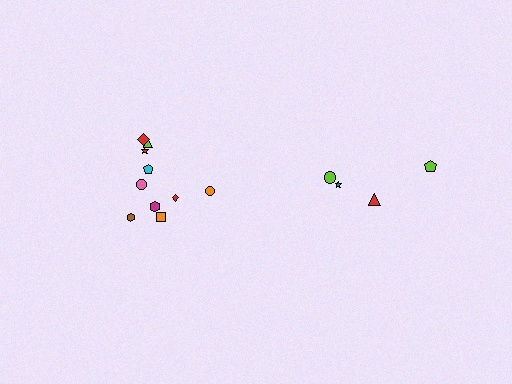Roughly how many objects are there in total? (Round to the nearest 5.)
Roughly 15 objects in total.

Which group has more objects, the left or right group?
The left group.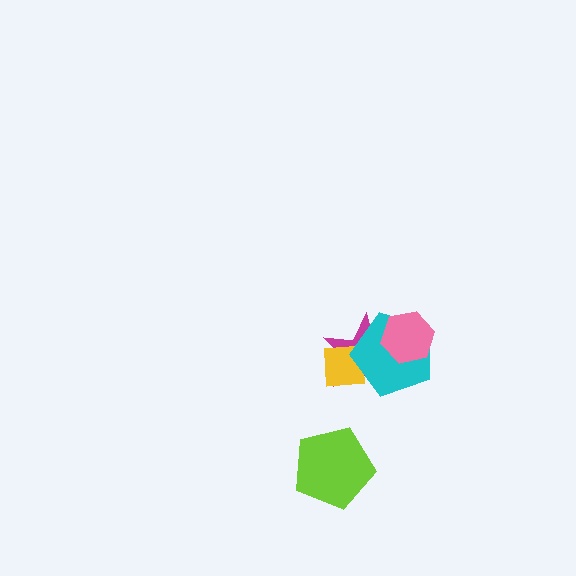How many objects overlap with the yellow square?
2 objects overlap with the yellow square.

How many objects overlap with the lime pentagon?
0 objects overlap with the lime pentagon.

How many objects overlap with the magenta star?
3 objects overlap with the magenta star.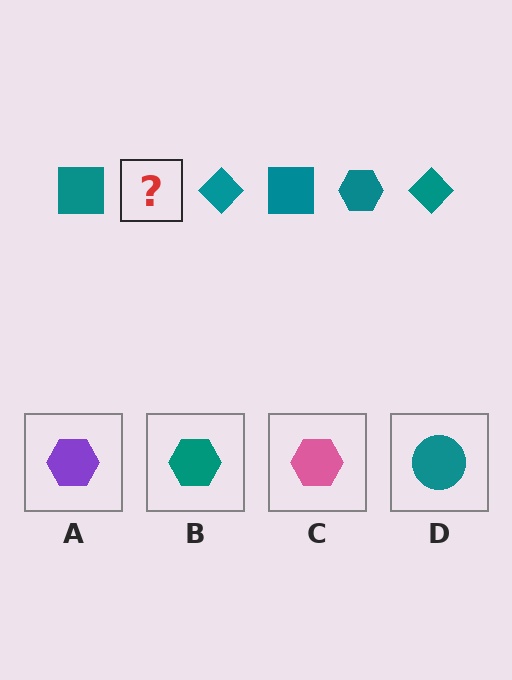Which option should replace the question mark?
Option B.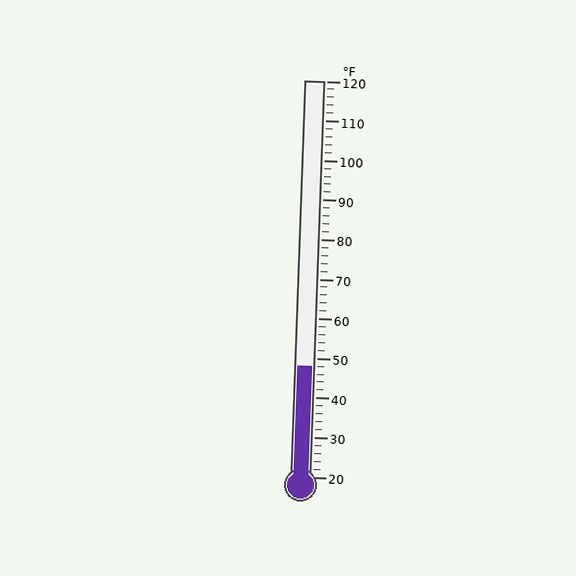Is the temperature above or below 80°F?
The temperature is below 80°F.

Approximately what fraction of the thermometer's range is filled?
The thermometer is filled to approximately 30% of its range.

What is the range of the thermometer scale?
The thermometer scale ranges from 20°F to 120°F.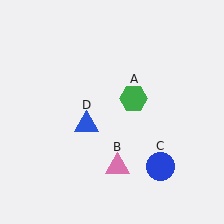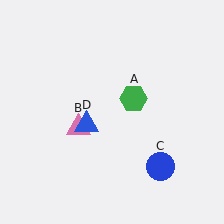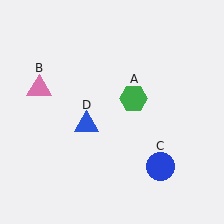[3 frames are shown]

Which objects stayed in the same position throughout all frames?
Green hexagon (object A) and blue circle (object C) and blue triangle (object D) remained stationary.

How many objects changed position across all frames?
1 object changed position: pink triangle (object B).